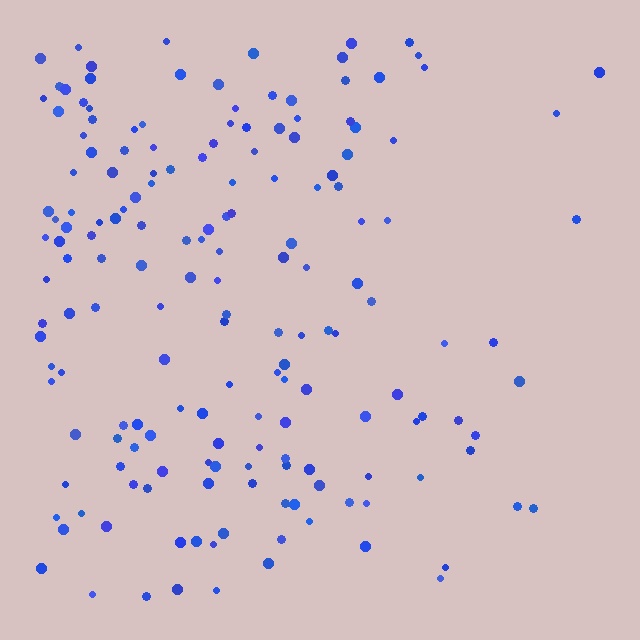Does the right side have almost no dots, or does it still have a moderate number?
Still a moderate number, just noticeably fewer than the left.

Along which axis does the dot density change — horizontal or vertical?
Horizontal.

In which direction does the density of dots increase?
From right to left, with the left side densest.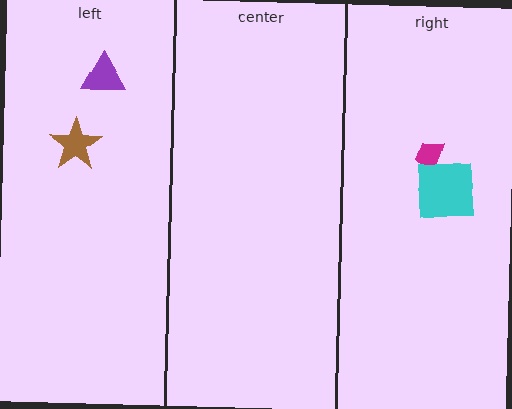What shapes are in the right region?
The magenta trapezoid, the cyan square.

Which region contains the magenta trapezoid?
The right region.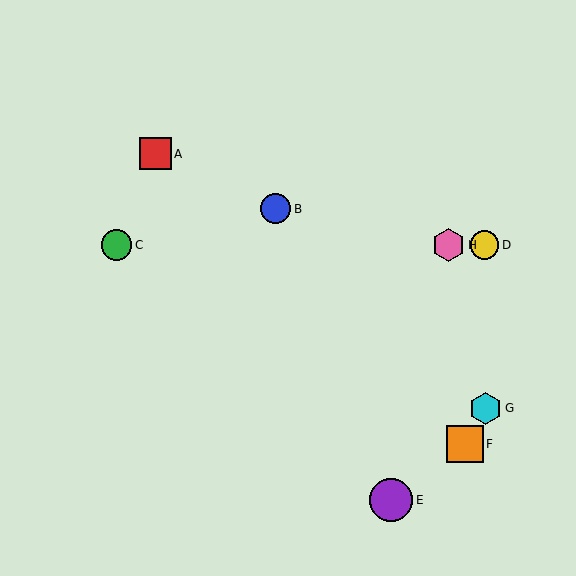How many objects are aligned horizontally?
3 objects (C, D, H) are aligned horizontally.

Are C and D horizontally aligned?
Yes, both are at y≈245.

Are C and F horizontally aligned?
No, C is at y≈245 and F is at y≈444.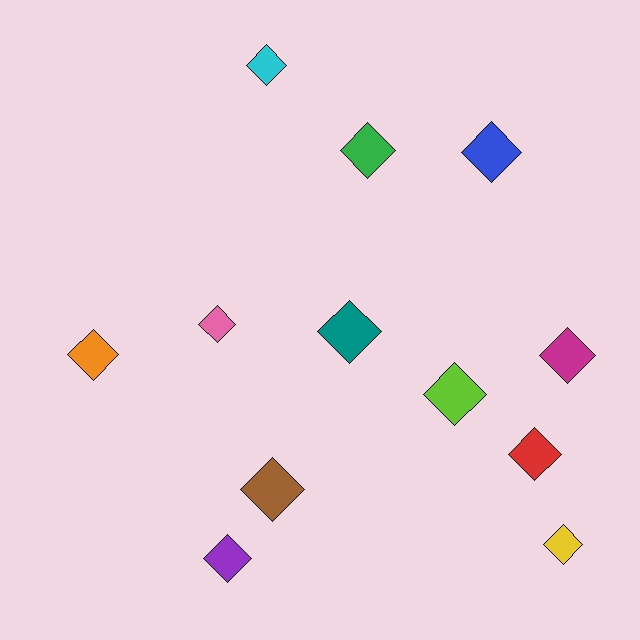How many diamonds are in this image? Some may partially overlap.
There are 12 diamonds.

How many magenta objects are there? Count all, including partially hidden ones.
There is 1 magenta object.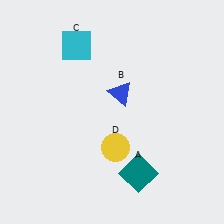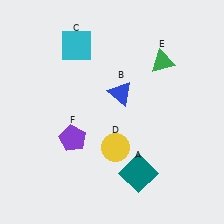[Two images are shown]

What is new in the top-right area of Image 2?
A green triangle (E) was added in the top-right area of Image 2.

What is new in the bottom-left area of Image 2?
A purple pentagon (F) was added in the bottom-left area of Image 2.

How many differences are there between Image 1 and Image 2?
There are 2 differences between the two images.